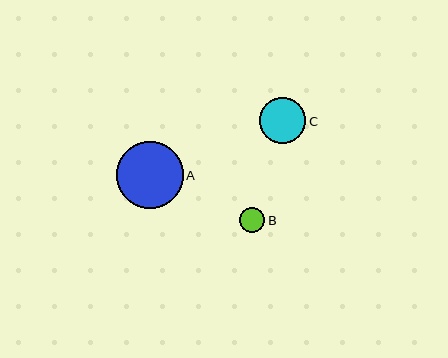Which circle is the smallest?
Circle B is the smallest with a size of approximately 25 pixels.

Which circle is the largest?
Circle A is the largest with a size of approximately 67 pixels.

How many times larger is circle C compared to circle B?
Circle C is approximately 1.9 times the size of circle B.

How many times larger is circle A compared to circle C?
Circle A is approximately 1.4 times the size of circle C.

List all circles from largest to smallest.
From largest to smallest: A, C, B.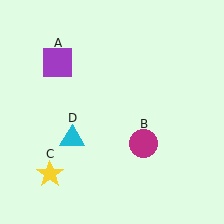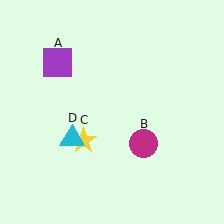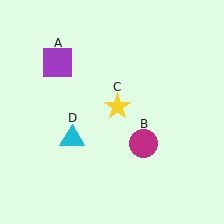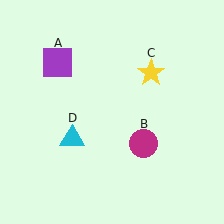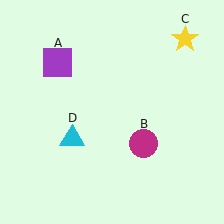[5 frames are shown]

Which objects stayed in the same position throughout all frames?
Purple square (object A) and magenta circle (object B) and cyan triangle (object D) remained stationary.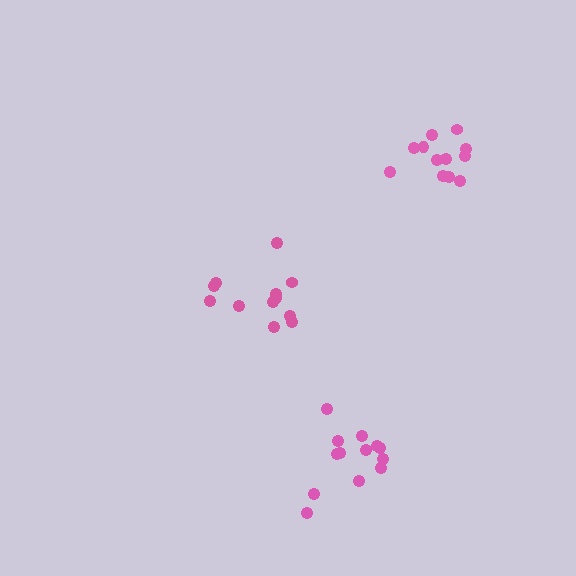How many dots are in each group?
Group 1: 12 dots, Group 2: 12 dots, Group 3: 13 dots (37 total).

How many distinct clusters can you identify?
There are 3 distinct clusters.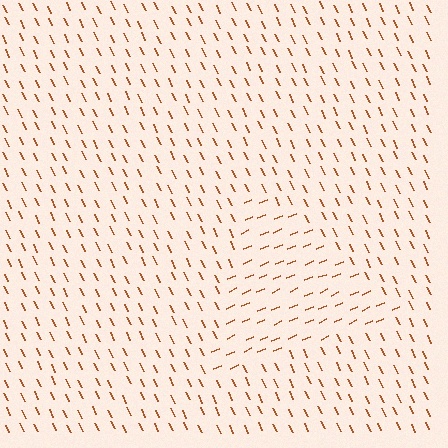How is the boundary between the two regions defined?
The boundary is defined purely by a change in line orientation (approximately 87 degrees difference). All lines are the same color and thickness.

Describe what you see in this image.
The image is filled with small brown line segments. A triangle region in the image has lines oriented differently from the surrounding lines, creating a visible texture boundary.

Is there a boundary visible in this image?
Yes, there is a texture boundary formed by a change in line orientation.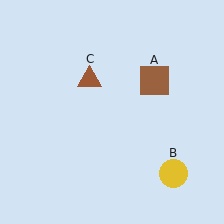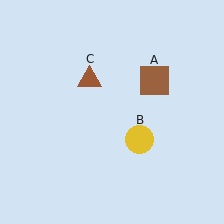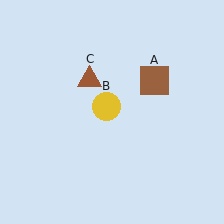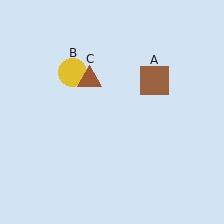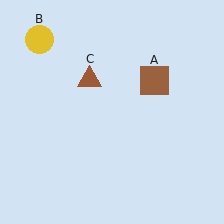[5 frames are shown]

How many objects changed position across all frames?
1 object changed position: yellow circle (object B).